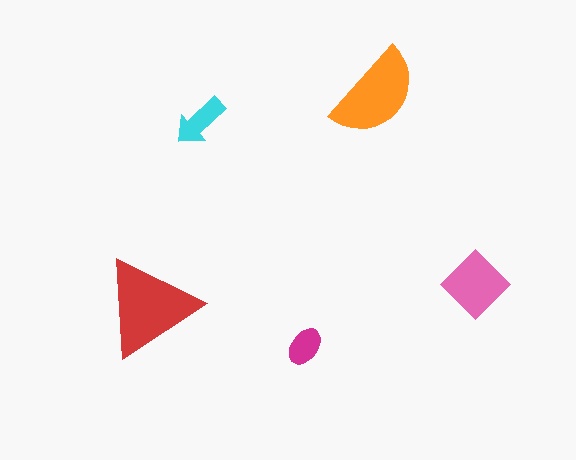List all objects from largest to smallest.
The red triangle, the orange semicircle, the pink diamond, the cyan arrow, the magenta ellipse.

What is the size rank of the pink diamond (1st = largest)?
3rd.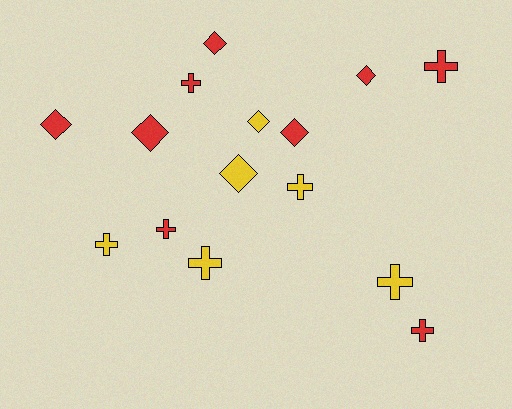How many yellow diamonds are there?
There are 2 yellow diamonds.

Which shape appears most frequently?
Cross, with 8 objects.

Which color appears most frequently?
Red, with 9 objects.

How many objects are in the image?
There are 15 objects.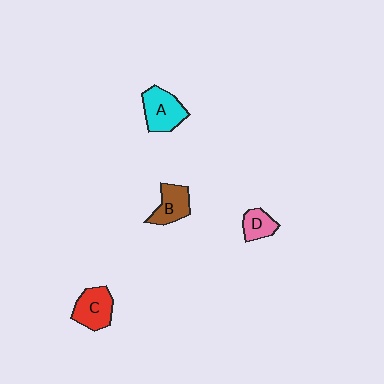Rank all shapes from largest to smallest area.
From largest to smallest: A (cyan), C (red), B (brown), D (pink).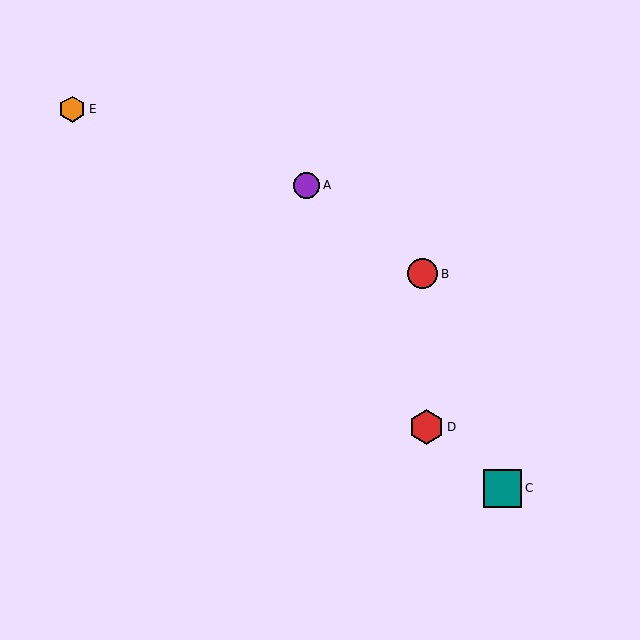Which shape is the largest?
The teal square (labeled C) is the largest.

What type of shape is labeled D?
Shape D is a red hexagon.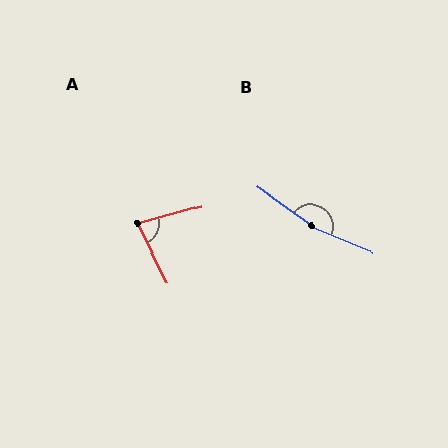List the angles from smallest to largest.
A (78°), B (167°).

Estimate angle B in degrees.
Approximately 167 degrees.